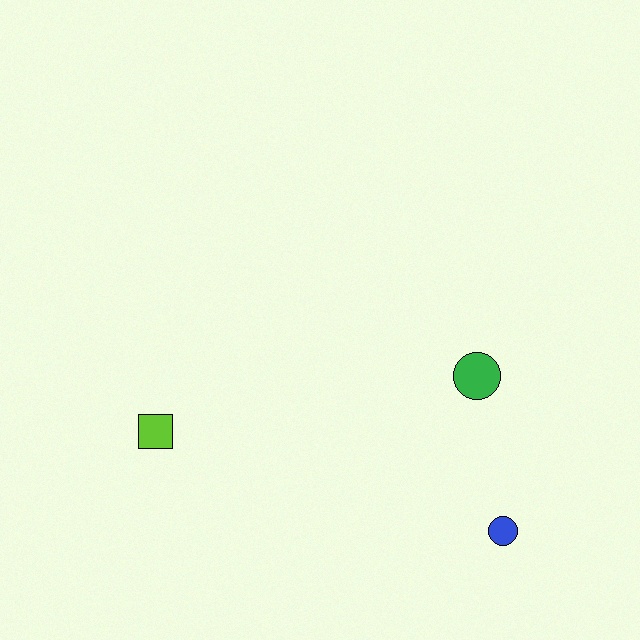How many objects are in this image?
There are 3 objects.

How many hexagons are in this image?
There are no hexagons.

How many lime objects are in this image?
There is 1 lime object.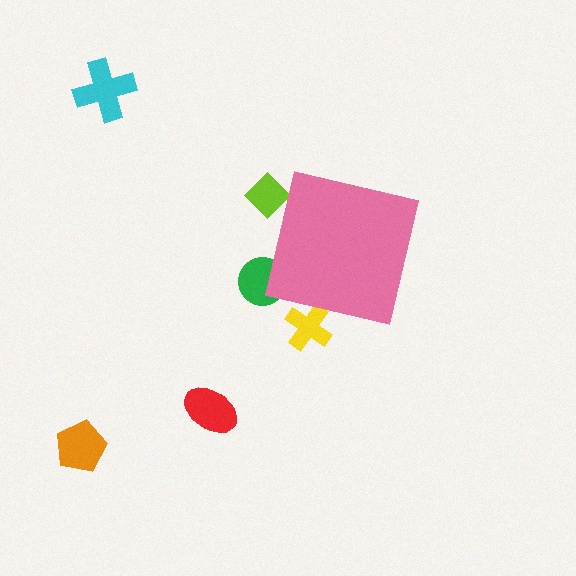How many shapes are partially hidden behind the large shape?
3 shapes are partially hidden.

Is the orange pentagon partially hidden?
No, the orange pentagon is fully visible.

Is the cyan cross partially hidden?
No, the cyan cross is fully visible.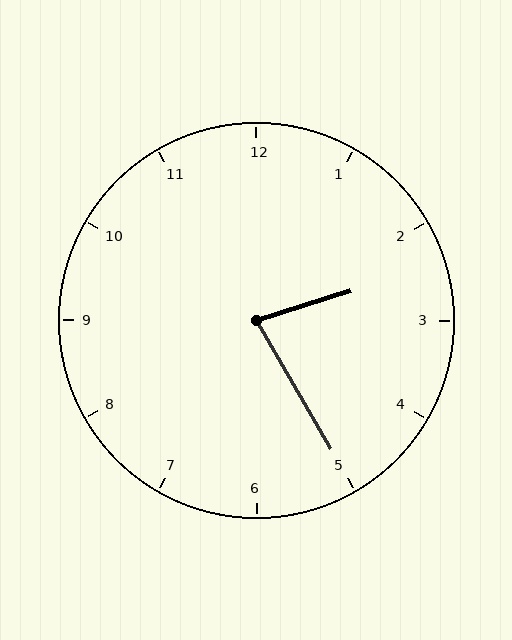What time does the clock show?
2:25.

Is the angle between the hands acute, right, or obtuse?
It is acute.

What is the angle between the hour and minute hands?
Approximately 78 degrees.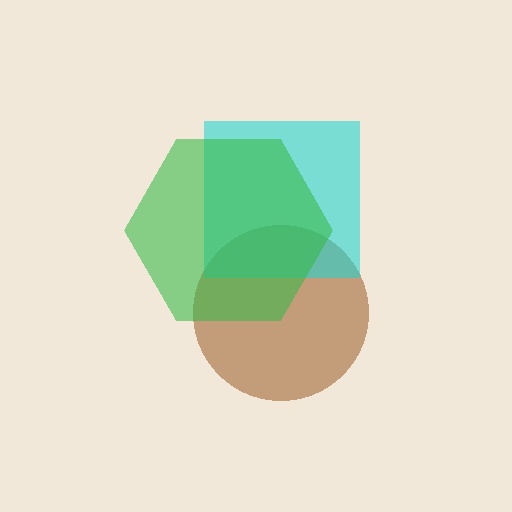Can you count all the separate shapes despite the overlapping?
Yes, there are 3 separate shapes.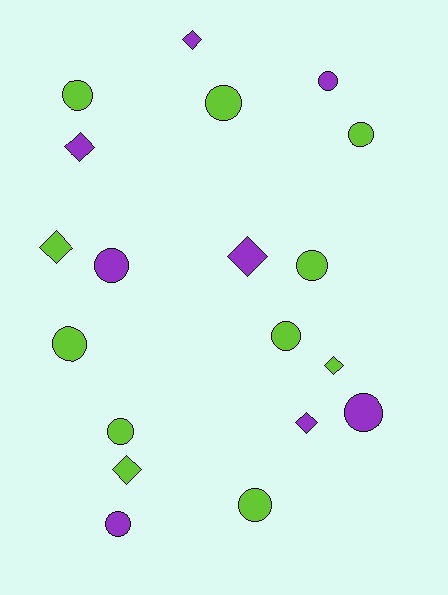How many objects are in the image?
There are 19 objects.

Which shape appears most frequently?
Circle, with 12 objects.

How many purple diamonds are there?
There are 4 purple diamonds.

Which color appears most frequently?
Lime, with 11 objects.